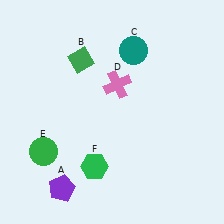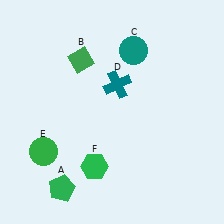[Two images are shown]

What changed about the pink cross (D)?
In Image 1, D is pink. In Image 2, it changed to teal.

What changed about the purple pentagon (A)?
In Image 1, A is purple. In Image 2, it changed to green.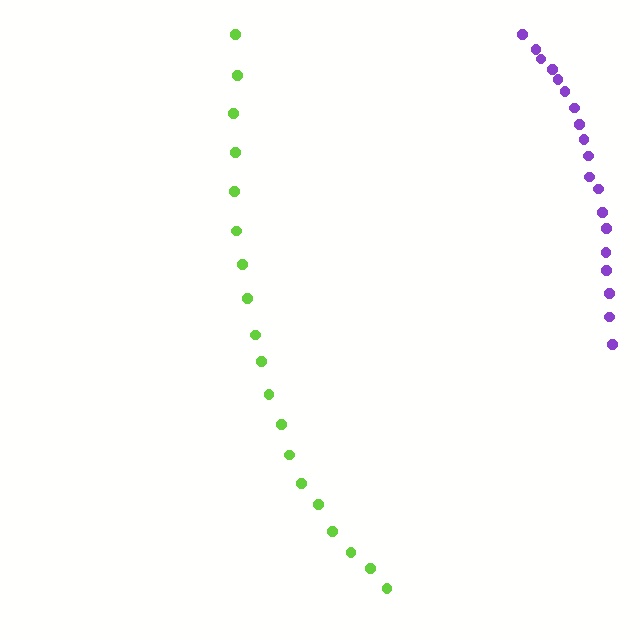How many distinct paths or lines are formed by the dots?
There are 2 distinct paths.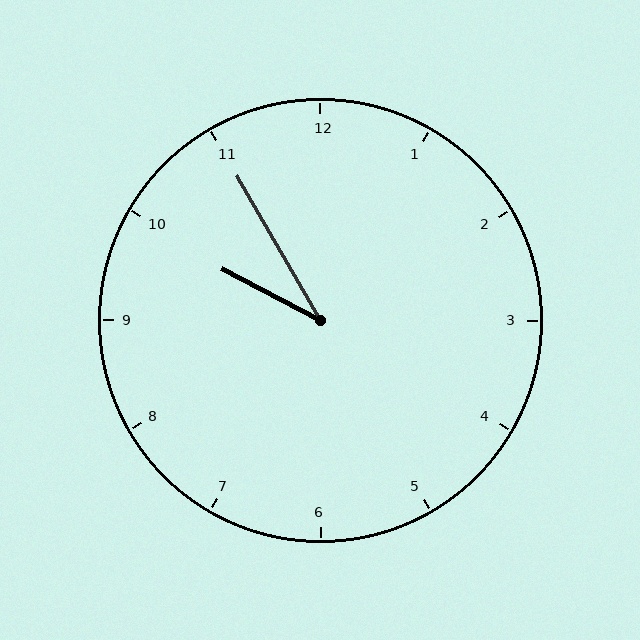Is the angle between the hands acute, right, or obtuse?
It is acute.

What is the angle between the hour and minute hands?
Approximately 32 degrees.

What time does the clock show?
9:55.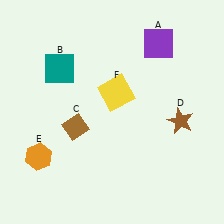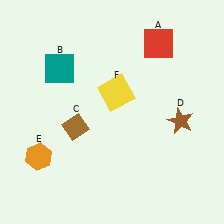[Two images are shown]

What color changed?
The square (A) changed from purple in Image 1 to red in Image 2.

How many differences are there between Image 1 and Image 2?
There is 1 difference between the two images.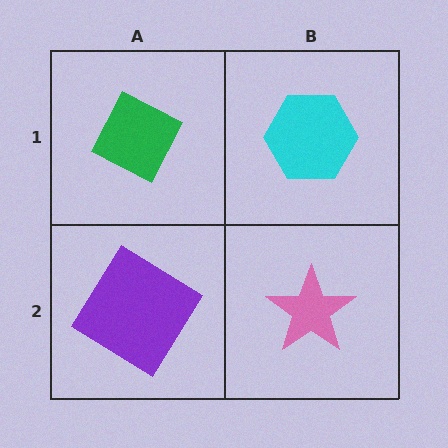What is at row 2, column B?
A pink star.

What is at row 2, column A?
A purple diamond.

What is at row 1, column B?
A cyan hexagon.